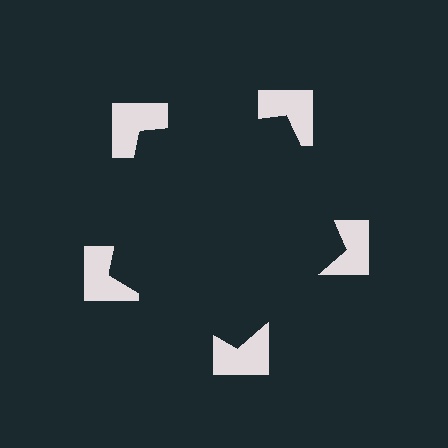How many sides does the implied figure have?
5 sides.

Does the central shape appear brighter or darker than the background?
It typically appears slightly darker than the background, even though no actual brightness change is drawn.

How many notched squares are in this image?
There are 5 — one at each vertex of the illusory pentagon.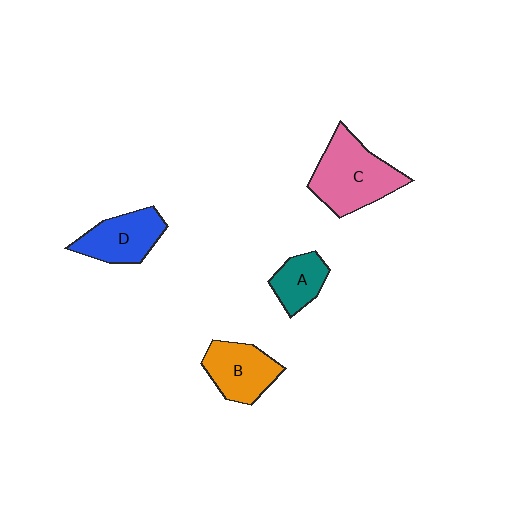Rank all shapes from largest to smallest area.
From largest to smallest: C (pink), D (blue), B (orange), A (teal).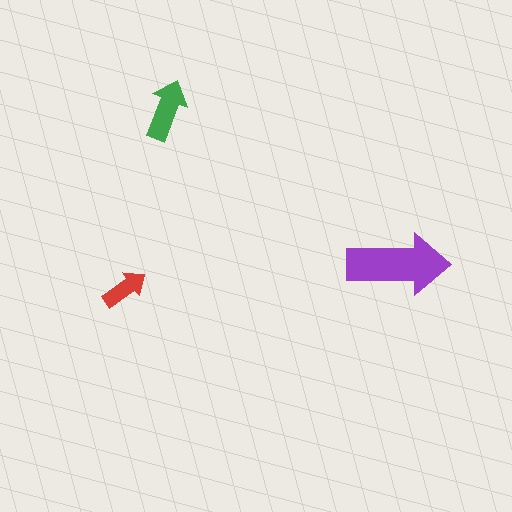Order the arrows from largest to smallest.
the purple one, the green one, the red one.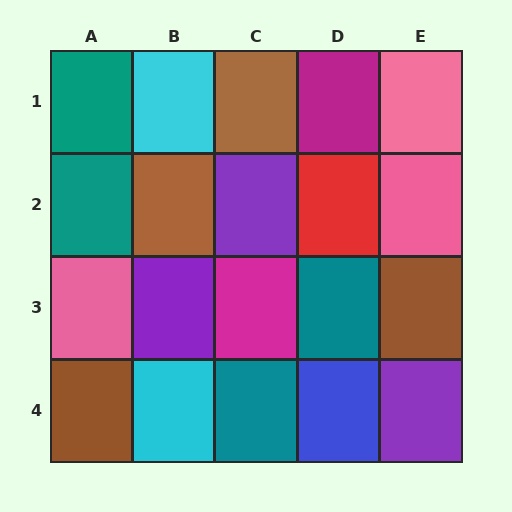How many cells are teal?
4 cells are teal.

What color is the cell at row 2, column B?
Brown.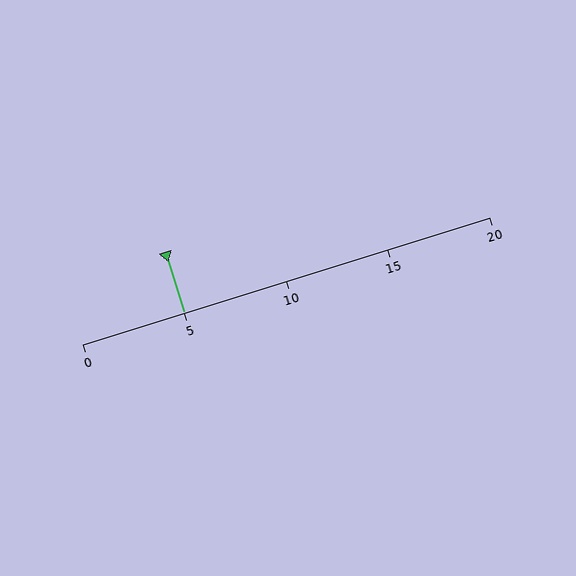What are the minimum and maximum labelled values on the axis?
The axis runs from 0 to 20.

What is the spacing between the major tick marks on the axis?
The major ticks are spaced 5 apart.